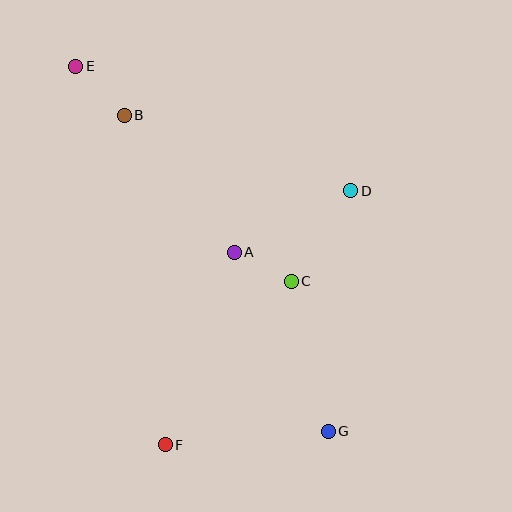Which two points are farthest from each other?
Points E and G are farthest from each other.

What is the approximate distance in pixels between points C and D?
The distance between C and D is approximately 108 pixels.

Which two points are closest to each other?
Points A and C are closest to each other.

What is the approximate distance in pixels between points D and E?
The distance between D and E is approximately 302 pixels.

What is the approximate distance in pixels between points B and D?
The distance between B and D is approximately 239 pixels.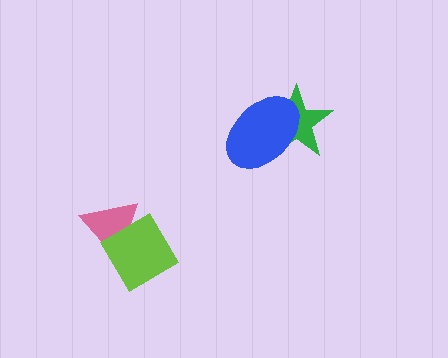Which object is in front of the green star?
The blue ellipse is in front of the green star.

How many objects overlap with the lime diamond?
1 object overlaps with the lime diamond.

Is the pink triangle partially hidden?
Yes, it is partially covered by another shape.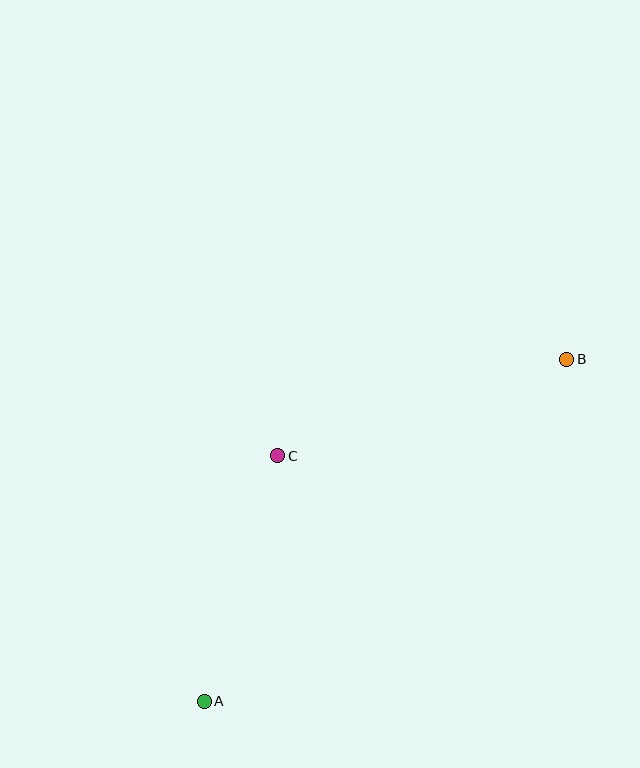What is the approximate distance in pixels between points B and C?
The distance between B and C is approximately 305 pixels.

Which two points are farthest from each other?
Points A and B are farthest from each other.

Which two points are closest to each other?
Points A and C are closest to each other.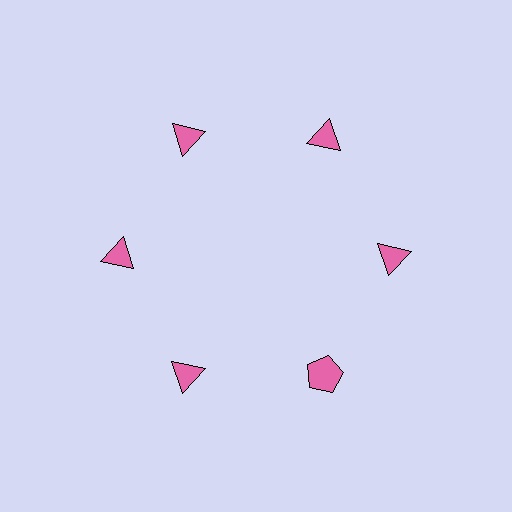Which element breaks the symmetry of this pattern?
The pink pentagon at roughly the 5 o'clock position breaks the symmetry. All other shapes are pink triangles.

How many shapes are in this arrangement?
There are 6 shapes arranged in a ring pattern.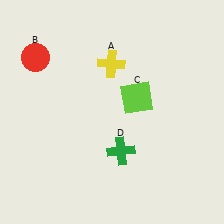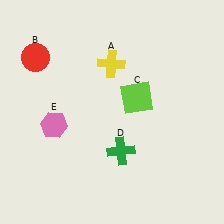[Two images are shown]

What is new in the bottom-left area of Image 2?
A pink hexagon (E) was added in the bottom-left area of Image 2.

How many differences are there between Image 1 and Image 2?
There is 1 difference between the two images.